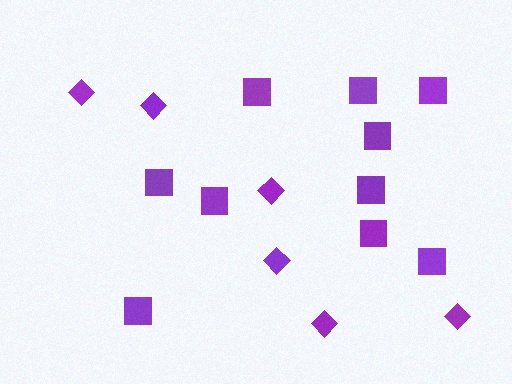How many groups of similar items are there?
There are 2 groups: one group of squares (10) and one group of diamonds (6).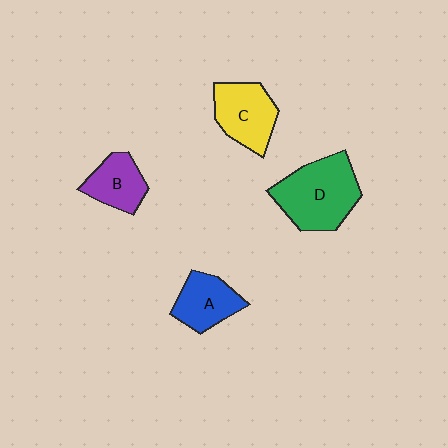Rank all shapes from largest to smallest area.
From largest to smallest: D (green), C (yellow), A (blue), B (purple).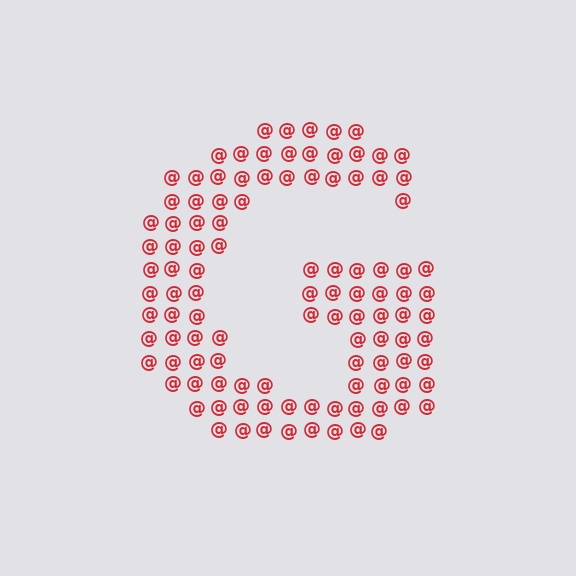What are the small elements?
The small elements are at signs.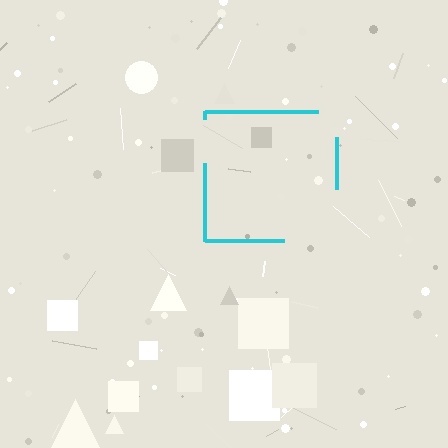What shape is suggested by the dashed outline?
The dashed outline suggests a square.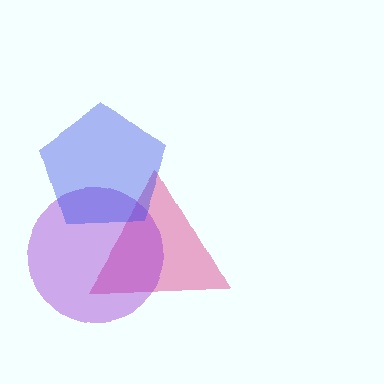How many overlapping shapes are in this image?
There are 3 overlapping shapes in the image.